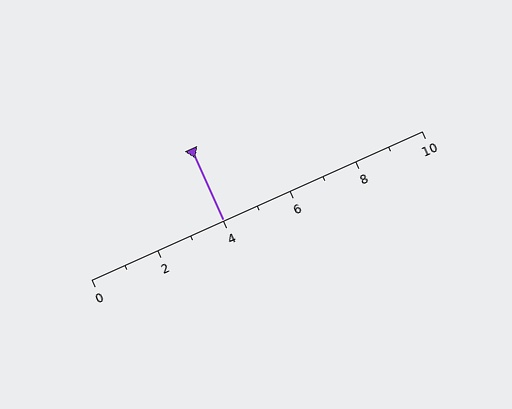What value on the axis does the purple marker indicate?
The marker indicates approximately 4.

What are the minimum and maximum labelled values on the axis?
The axis runs from 0 to 10.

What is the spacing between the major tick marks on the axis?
The major ticks are spaced 2 apart.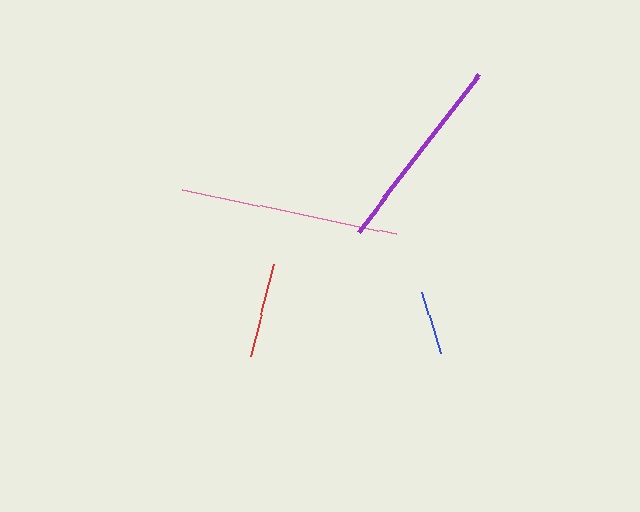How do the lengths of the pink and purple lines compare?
The pink and purple lines are approximately the same length.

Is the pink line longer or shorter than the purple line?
The pink line is longer than the purple line.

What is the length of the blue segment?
The blue segment is approximately 64 pixels long.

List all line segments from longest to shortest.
From longest to shortest: pink, purple, red, blue.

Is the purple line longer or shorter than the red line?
The purple line is longer than the red line.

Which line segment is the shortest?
The blue line is the shortest at approximately 64 pixels.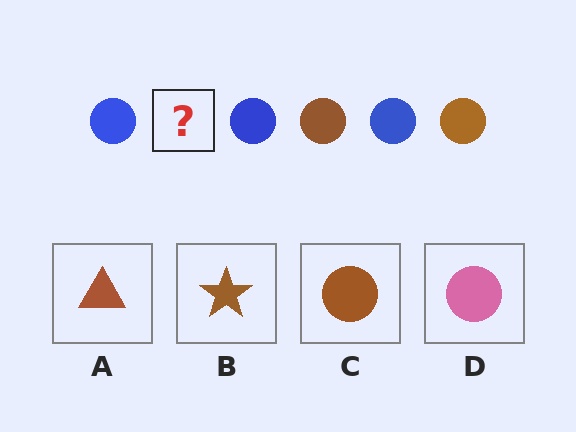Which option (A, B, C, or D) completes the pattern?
C.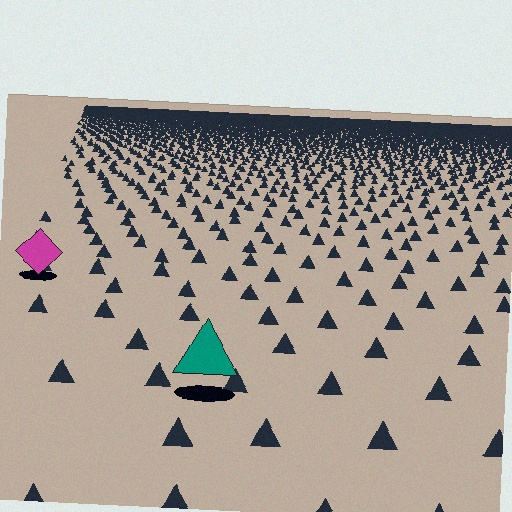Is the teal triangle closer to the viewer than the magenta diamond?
Yes. The teal triangle is closer — you can tell from the texture gradient: the ground texture is coarser near it.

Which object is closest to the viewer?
The teal triangle is closest. The texture marks near it are larger and more spread out.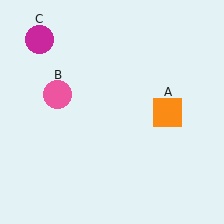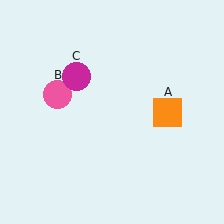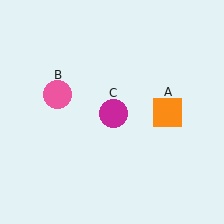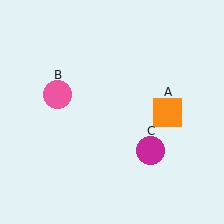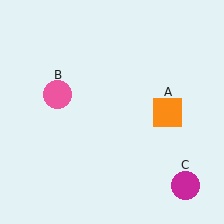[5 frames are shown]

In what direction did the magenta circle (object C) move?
The magenta circle (object C) moved down and to the right.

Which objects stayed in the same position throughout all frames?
Orange square (object A) and pink circle (object B) remained stationary.